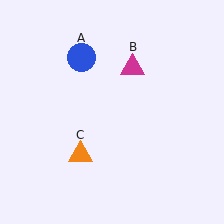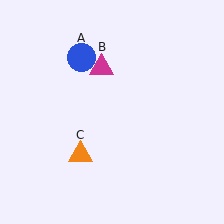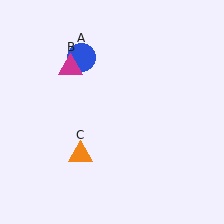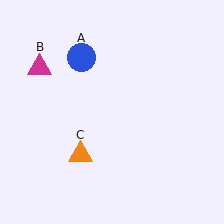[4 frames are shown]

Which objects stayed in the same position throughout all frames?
Blue circle (object A) and orange triangle (object C) remained stationary.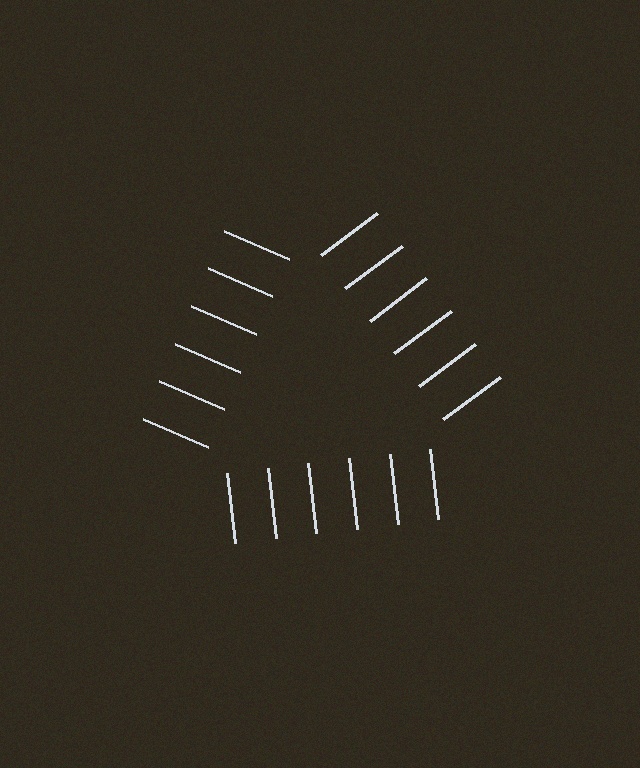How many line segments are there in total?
18 — 6 along each of the 3 edges.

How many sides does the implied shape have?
3 sides — the line-ends trace a triangle.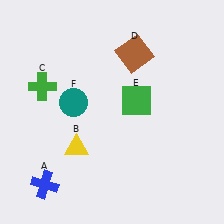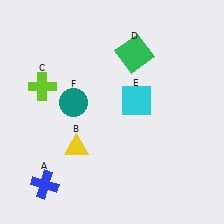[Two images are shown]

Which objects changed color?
C changed from green to lime. D changed from brown to green. E changed from green to cyan.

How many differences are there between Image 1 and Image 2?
There are 3 differences between the two images.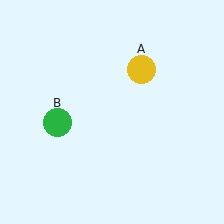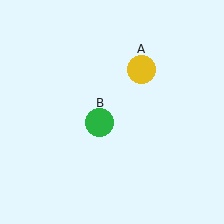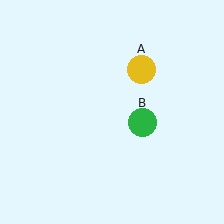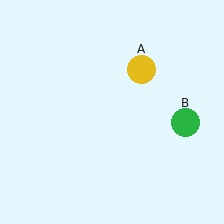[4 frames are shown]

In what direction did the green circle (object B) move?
The green circle (object B) moved right.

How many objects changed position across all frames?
1 object changed position: green circle (object B).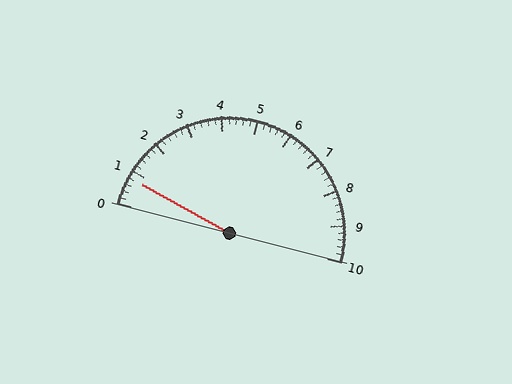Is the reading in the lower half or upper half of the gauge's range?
The reading is in the lower half of the range (0 to 10).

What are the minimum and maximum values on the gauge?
The gauge ranges from 0 to 10.